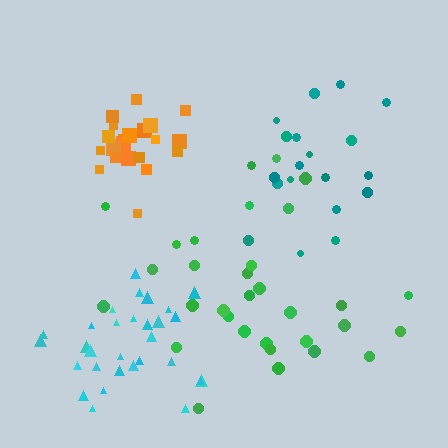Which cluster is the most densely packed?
Orange.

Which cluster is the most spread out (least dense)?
Green.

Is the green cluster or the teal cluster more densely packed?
Teal.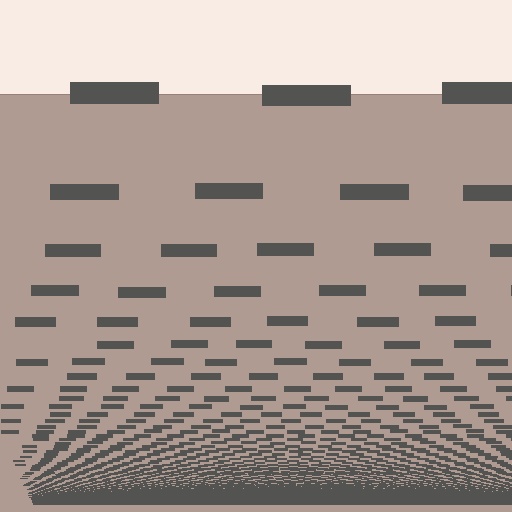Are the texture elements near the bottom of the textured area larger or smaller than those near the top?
Smaller. The gradient is inverted — elements near the bottom are smaller and denser.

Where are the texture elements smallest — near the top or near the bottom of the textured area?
Near the bottom.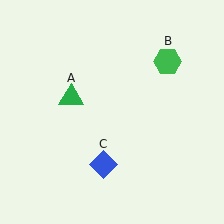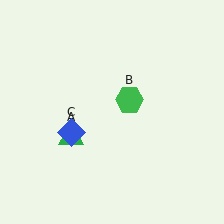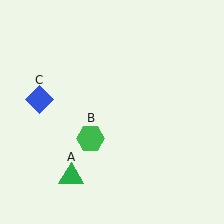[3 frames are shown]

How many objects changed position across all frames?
3 objects changed position: green triangle (object A), green hexagon (object B), blue diamond (object C).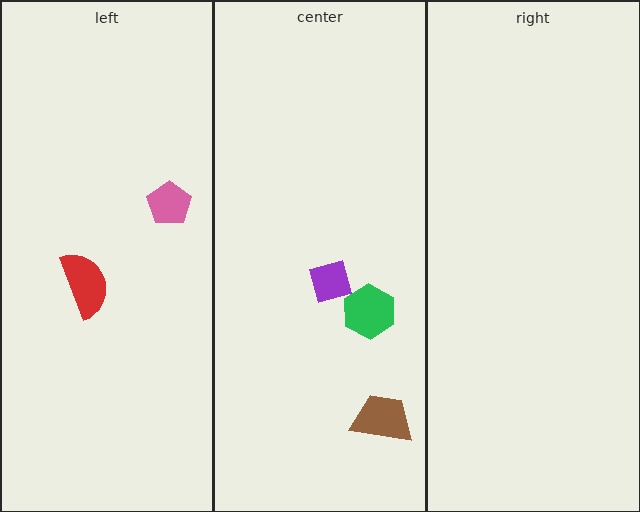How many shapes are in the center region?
3.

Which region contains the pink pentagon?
The left region.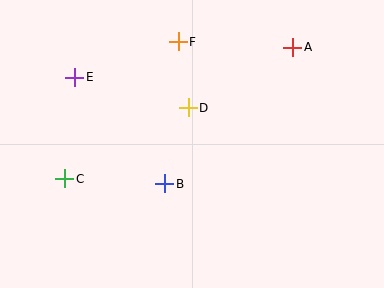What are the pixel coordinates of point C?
Point C is at (65, 179).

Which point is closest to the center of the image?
Point D at (188, 108) is closest to the center.